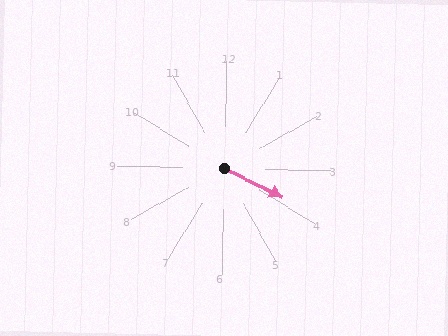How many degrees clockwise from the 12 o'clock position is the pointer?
Approximately 115 degrees.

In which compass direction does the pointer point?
Southeast.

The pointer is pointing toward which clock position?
Roughly 4 o'clock.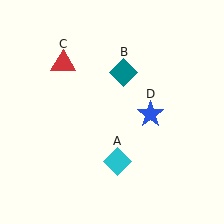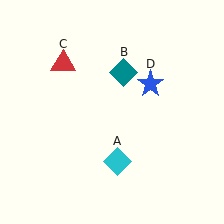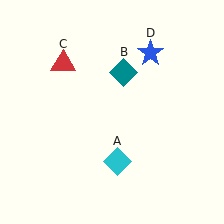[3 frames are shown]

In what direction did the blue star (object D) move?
The blue star (object D) moved up.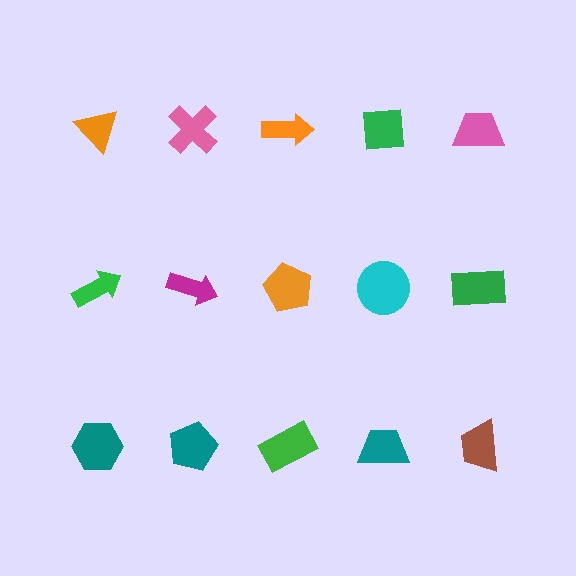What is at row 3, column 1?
A teal hexagon.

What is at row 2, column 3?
An orange pentagon.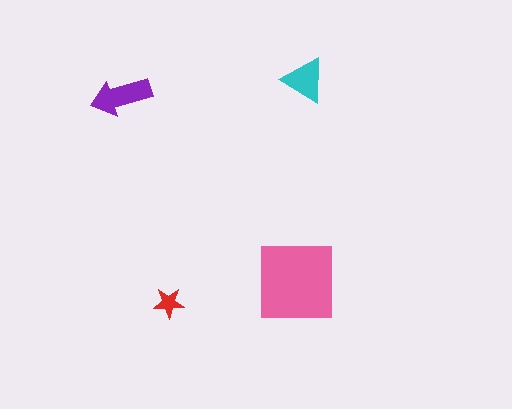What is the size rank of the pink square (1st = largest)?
1st.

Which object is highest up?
The cyan triangle is topmost.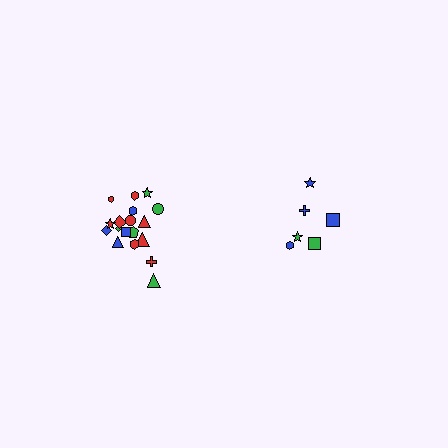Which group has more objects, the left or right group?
The left group.